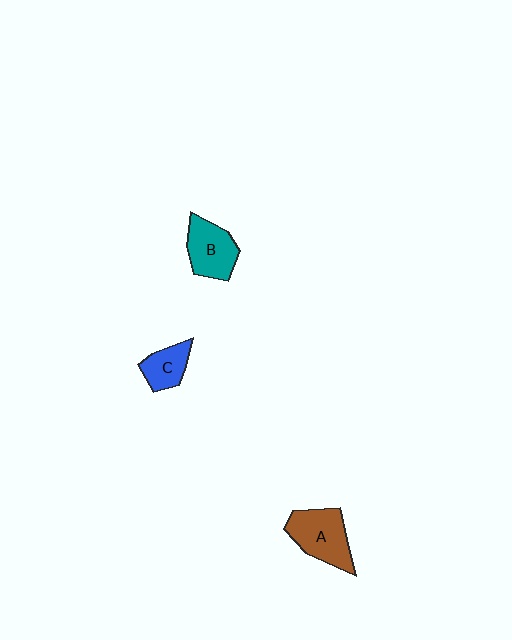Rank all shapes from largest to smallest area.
From largest to smallest: A (brown), B (teal), C (blue).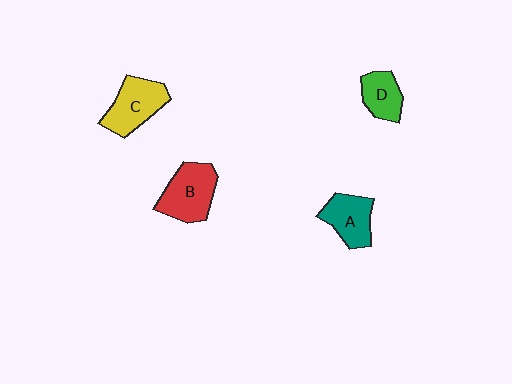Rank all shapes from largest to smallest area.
From largest to smallest: B (red), C (yellow), A (teal), D (green).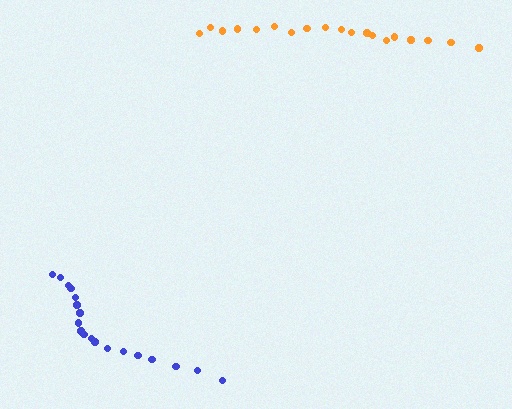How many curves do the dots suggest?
There are 2 distinct paths.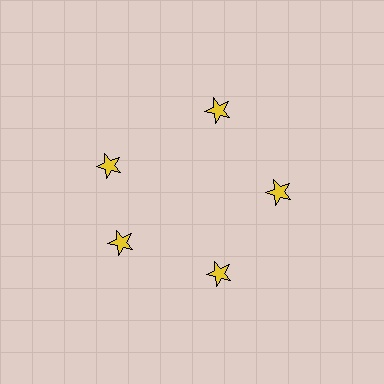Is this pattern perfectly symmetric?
No. The 5 yellow stars are arranged in a ring, but one element near the 10 o'clock position is rotated out of alignment along the ring, breaking the 5-fold rotational symmetry.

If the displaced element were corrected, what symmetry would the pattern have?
It would have 5-fold rotational symmetry — the pattern would map onto itself every 72 degrees.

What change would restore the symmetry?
The symmetry would be restored by rotating it back into even spacing with its neighbors so that all 5 stars sit at equal angles and equal distance from the center.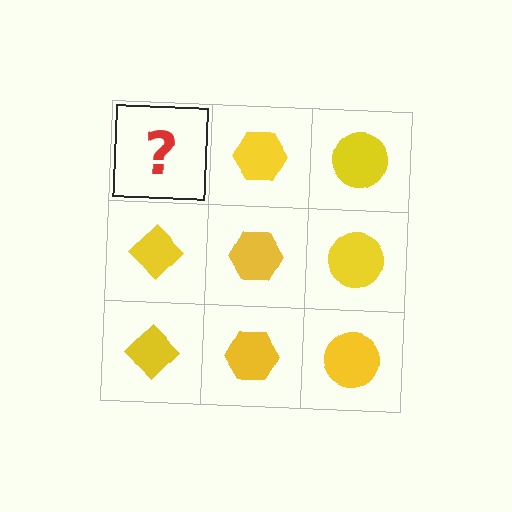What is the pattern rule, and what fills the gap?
The rule is that each column has a consistent shape. The gap should be filled with a yellow diamond.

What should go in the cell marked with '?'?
The missing cell should contain a yellow diamond.